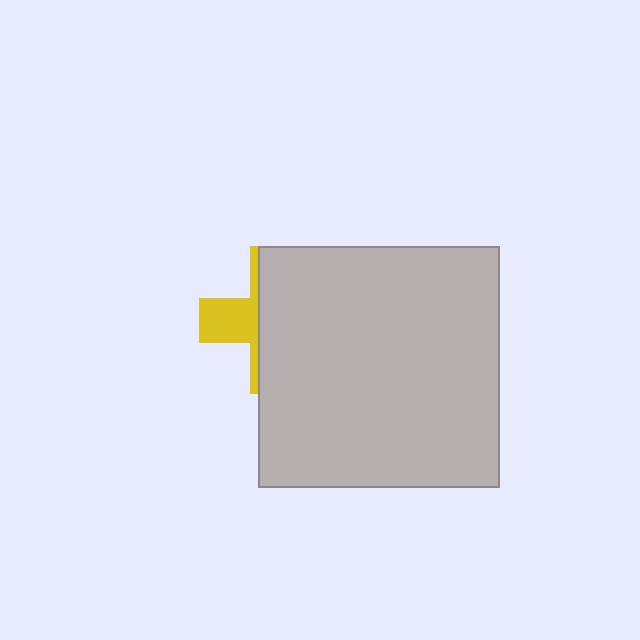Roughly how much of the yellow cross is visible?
A small part of it is visible (roughly 30%).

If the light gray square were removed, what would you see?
You would see the complete yellow cross.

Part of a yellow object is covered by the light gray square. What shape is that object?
It is a cross.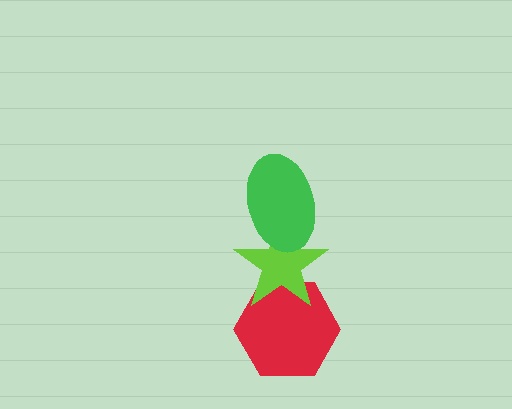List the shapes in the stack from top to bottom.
From top to bottom: the green ellipse, the lime star, the red hexagon.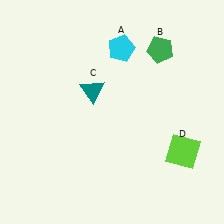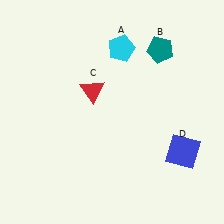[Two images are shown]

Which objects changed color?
B changed from green to teal. C changed from teal to red. D changed from lime to blue.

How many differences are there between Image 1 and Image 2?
There are 3 differences between the two images.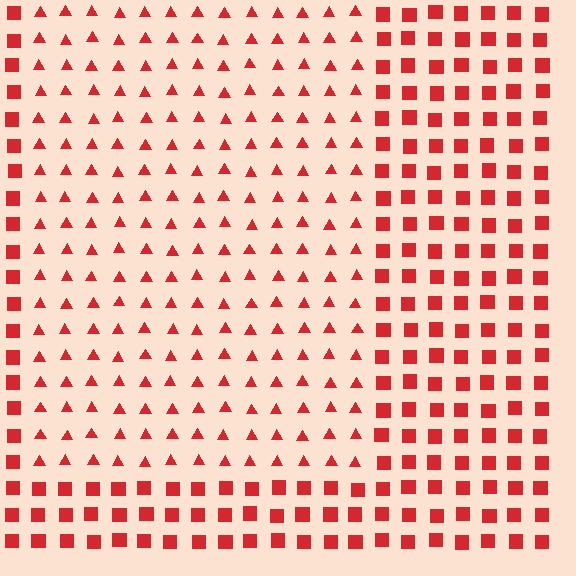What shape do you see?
I see a rectangle.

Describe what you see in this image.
The image is filled with small red elements arranged in a uniform grid. A rectangle-shaped region contains triangles, while the surrounding area contains squares. The boundary is defined purely by the change in element shape.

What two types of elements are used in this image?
The image uses triangles inside the rectangle region and squares outside it.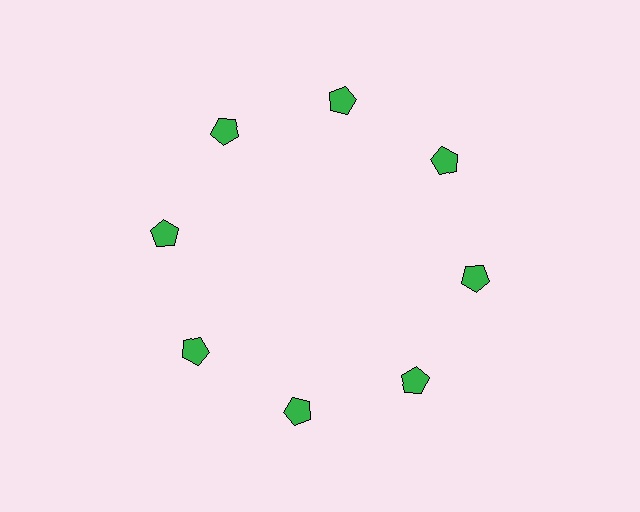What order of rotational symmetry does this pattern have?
This pattern has 8-fold rotational symmetry.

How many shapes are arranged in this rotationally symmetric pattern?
There are 8 shapes, arranged in 8 groups of 1.